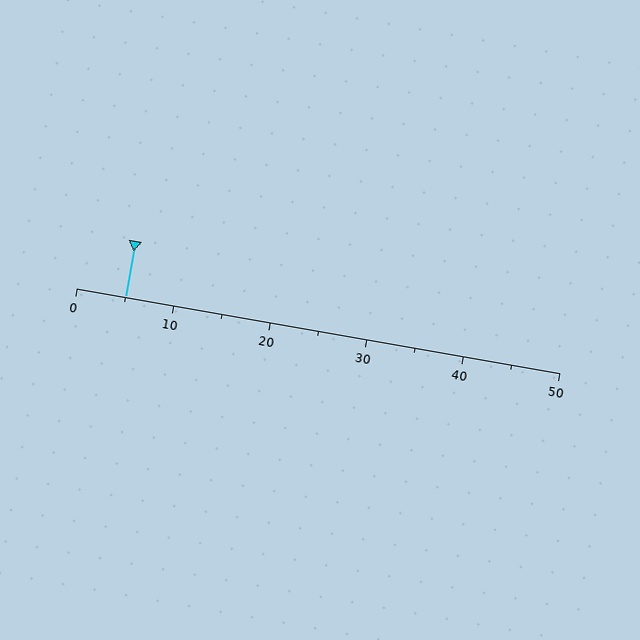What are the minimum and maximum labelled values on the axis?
The axis runs from 0 to 50.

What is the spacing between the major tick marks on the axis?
The major ticks are spaced 10 apart.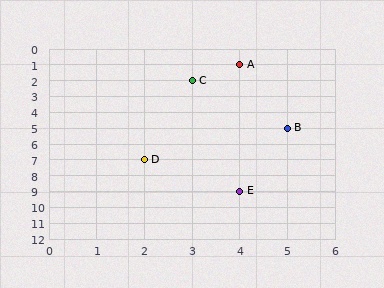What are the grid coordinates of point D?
Point D is at grid coordinates (2, 7).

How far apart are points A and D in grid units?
Points A and D are 2 columns and 6 rows apart (about 6.3 grid units diagonally).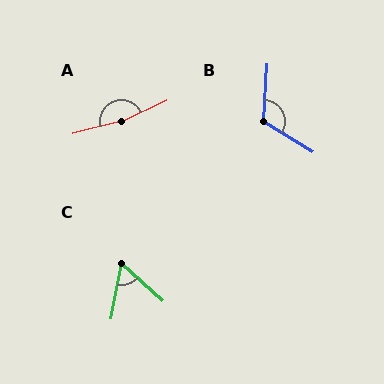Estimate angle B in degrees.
Approximately 118 degrees.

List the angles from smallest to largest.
C (59°), B (118°), A (168°).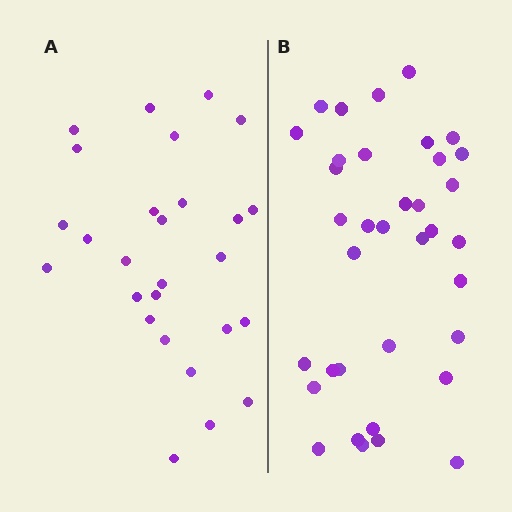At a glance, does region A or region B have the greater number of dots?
Region B (the right region) has more dots.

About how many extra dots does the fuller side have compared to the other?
Region B has roughly 8 or so more dots than region A.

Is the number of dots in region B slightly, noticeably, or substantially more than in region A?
Region B has noticeably more, but not dramatically so. The ratio is roughly 1.3 to 1.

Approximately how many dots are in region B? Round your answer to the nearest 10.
About 40 dots. (The exact count is 36, which rounds to 40.)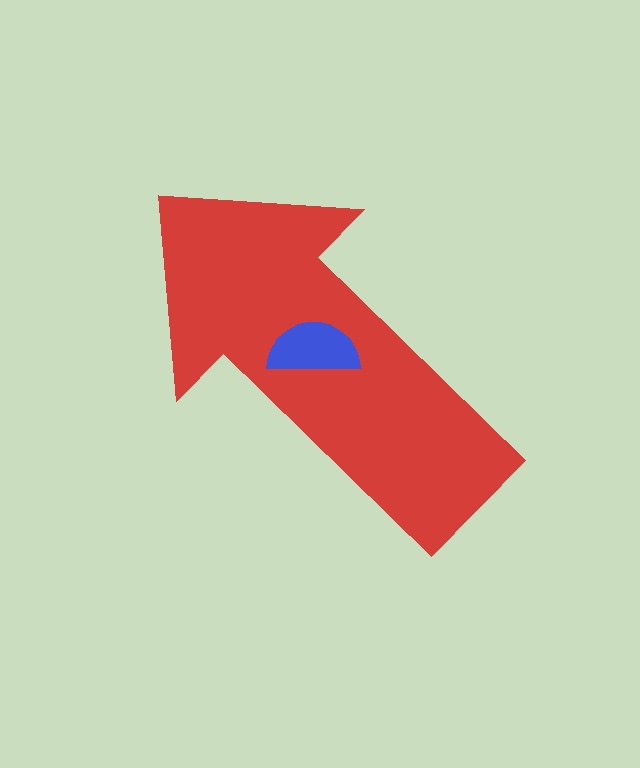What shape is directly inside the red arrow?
The blue semicircle.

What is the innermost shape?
The blue semicircle.